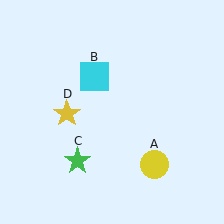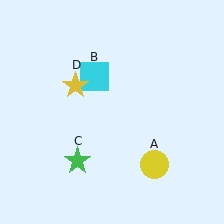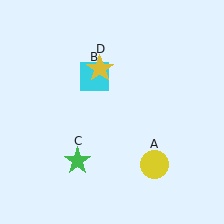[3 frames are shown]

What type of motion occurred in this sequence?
The yellow star (object D) rotated clockwise around the center of the scene.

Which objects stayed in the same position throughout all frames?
Yellow circle (object A) and cyan square (object B) and green star (object C) remained stationary.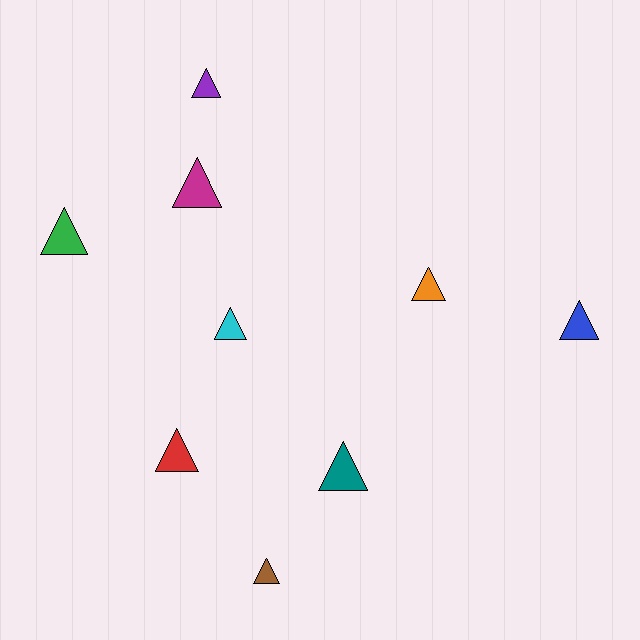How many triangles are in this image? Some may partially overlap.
There are 9 triangles.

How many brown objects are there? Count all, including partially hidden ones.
There is 1 brown object.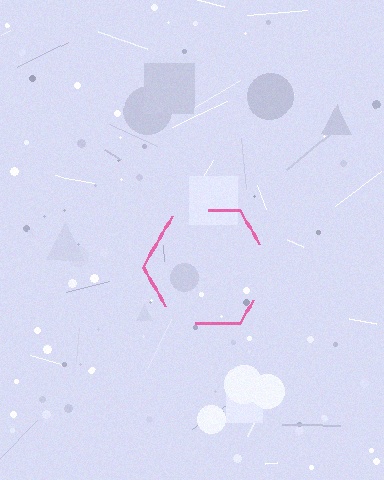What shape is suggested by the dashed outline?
The dashed outline suggests a hexagon.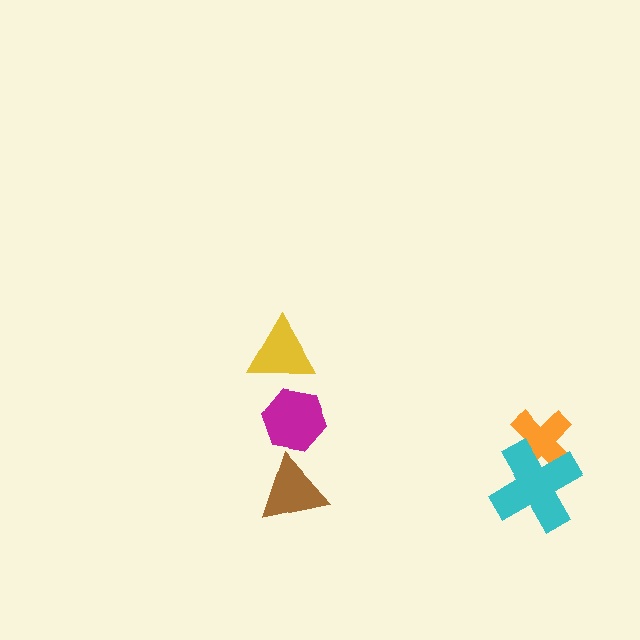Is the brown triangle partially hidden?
No, no other shape covers it.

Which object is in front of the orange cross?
The cyan cross is in front of the orange cross.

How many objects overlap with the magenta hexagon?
0 objects overlap with the magenta hexagon.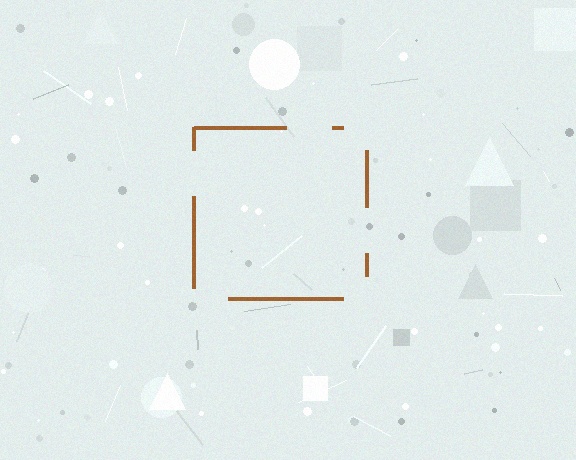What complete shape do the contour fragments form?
The contour fragments form a square.